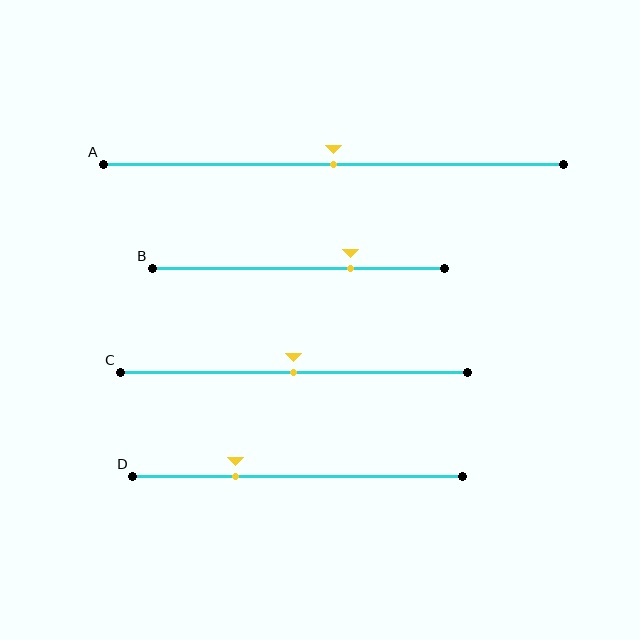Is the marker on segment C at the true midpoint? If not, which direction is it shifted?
Yes, the marker on segment C is at the true midpoint.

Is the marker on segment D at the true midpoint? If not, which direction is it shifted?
No, the marker on segment D is shifted to the left by about 19% of the segment length.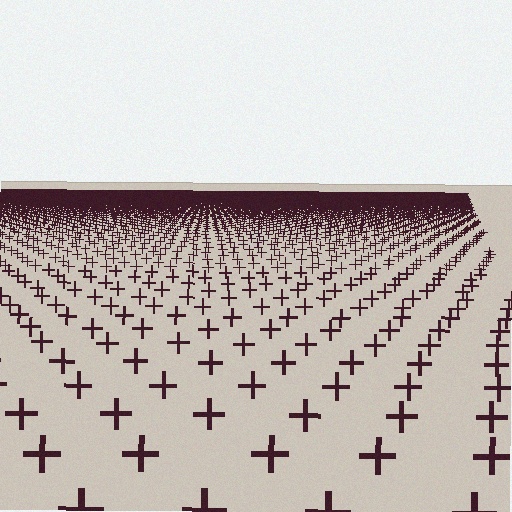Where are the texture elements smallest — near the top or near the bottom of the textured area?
Near the top.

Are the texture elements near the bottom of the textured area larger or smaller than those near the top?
Larger. Near the bottom, elements are closer to the viewer and appear at a bigger on-screen size.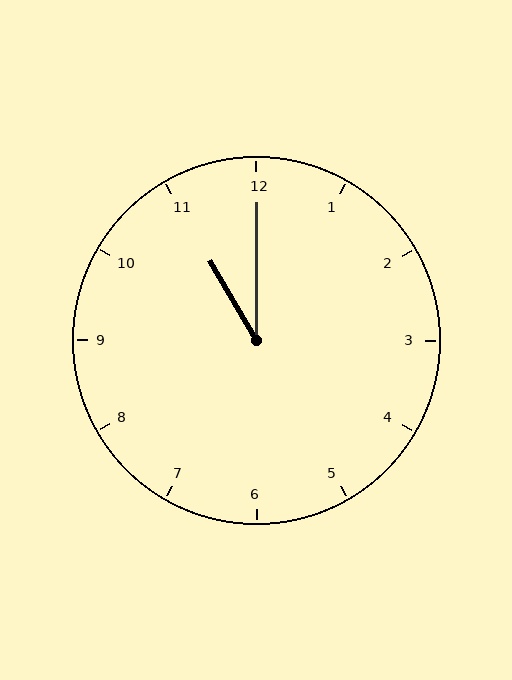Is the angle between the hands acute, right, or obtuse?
It is acute.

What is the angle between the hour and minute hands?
Approximately 30 degrees.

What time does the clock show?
11:00.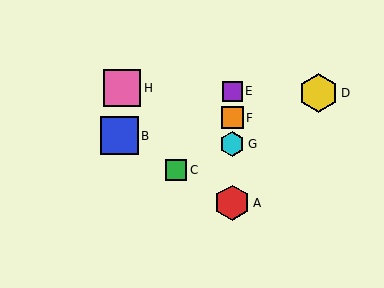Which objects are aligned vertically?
Objects A, E, F, G are aligned vertically.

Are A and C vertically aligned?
No, A is at x≈232 and C is at x≈176.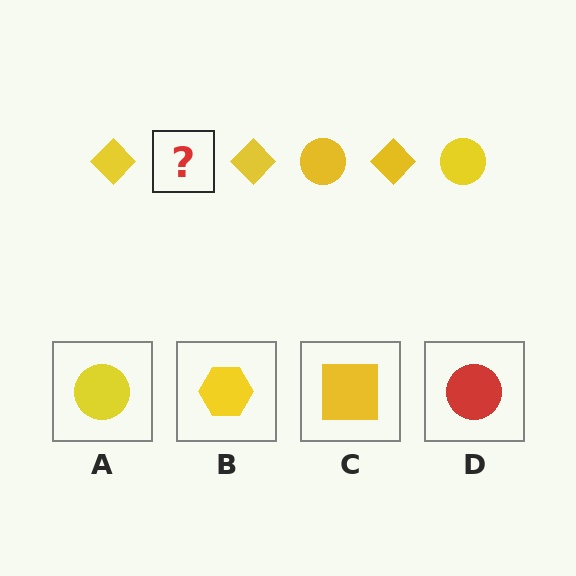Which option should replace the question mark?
Option A.